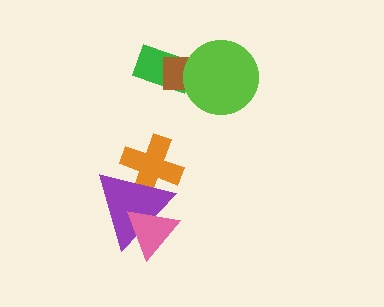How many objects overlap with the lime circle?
2 objects overlap with the lime circle.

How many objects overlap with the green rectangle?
2 objects overlap with the green rectangle.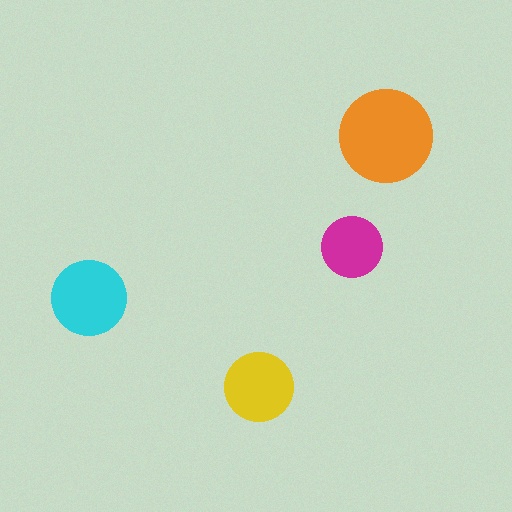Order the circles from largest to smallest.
the orange one, the cyan one, the yellow one, the magenta one.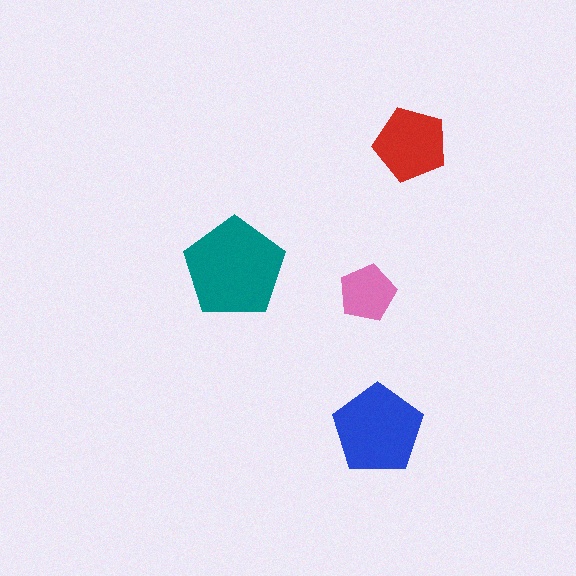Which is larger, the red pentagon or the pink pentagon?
The red one.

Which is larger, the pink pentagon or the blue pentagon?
The blue one.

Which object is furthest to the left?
The teal pentagon is leftmost.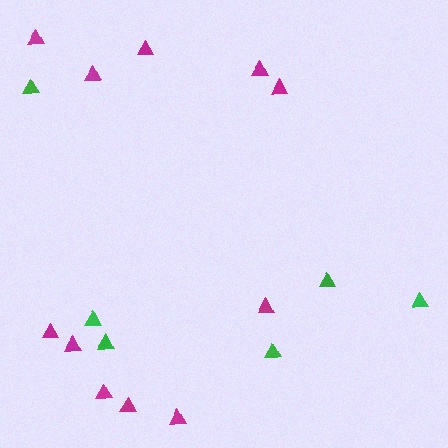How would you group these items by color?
There are 2 groups: one group of green triangles (6) and one group of magenta triangles (11).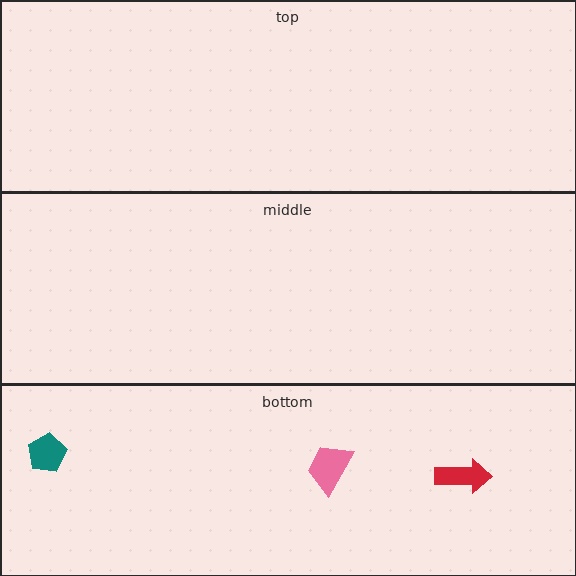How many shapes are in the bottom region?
3.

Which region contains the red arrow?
The bottom region.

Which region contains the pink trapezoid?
The bottom region.